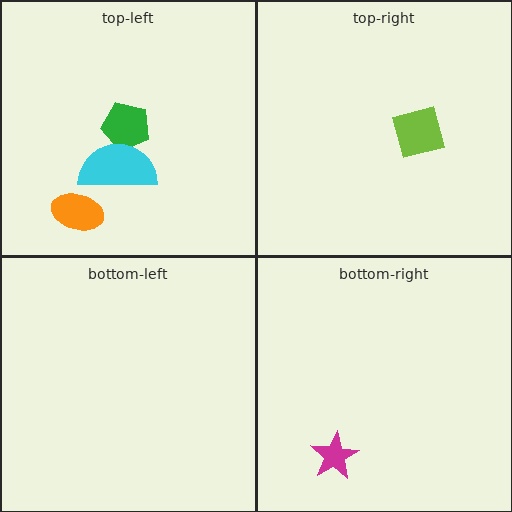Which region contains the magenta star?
The bottom-right region.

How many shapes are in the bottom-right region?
1.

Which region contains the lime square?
The top-right region.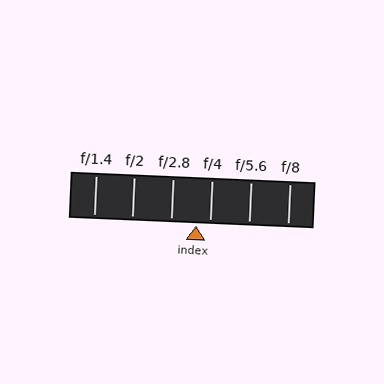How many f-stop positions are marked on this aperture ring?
There are 6 f-stop positions marked.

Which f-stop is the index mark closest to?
The index mark is closest to f/4.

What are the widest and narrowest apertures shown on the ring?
The widest aperture shown is f/1.4 and the narrowest is f/8.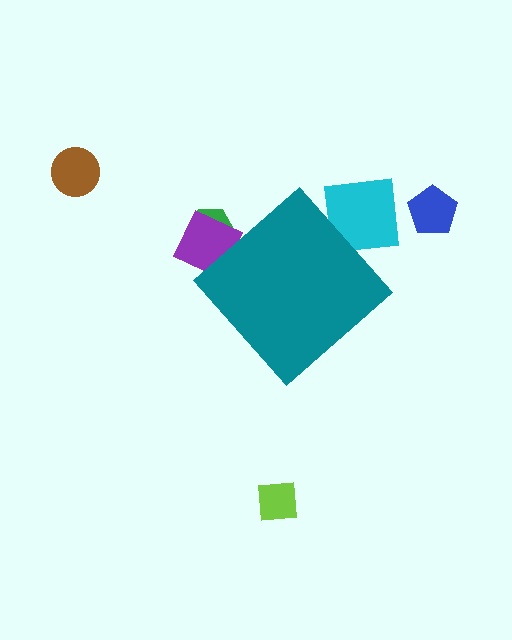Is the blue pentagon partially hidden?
No, the blue pentagon is fully visible.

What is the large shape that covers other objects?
A teal diamond.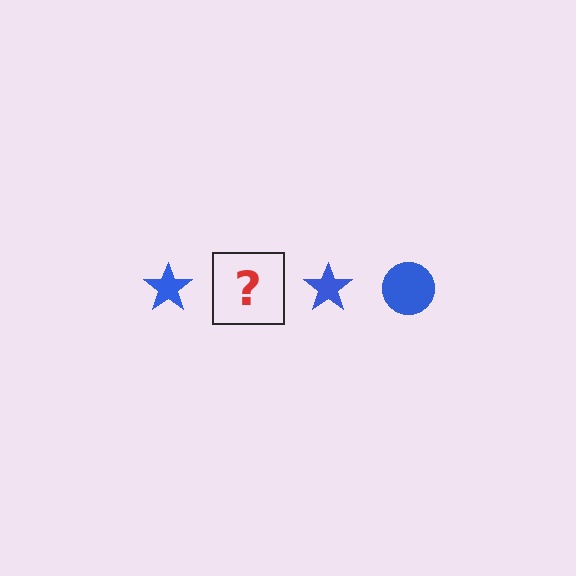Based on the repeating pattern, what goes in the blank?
The blank should be a blue circle.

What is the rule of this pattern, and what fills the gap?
The rule is that the pattern cycles through star, circle shapes in blue. The gap should be filled with a blue circle.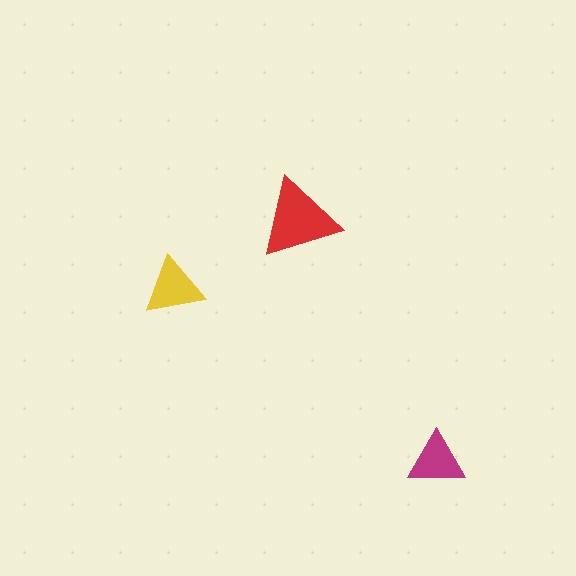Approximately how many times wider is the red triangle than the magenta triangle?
About 1.5 times wider.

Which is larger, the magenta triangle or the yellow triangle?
The yellow one.